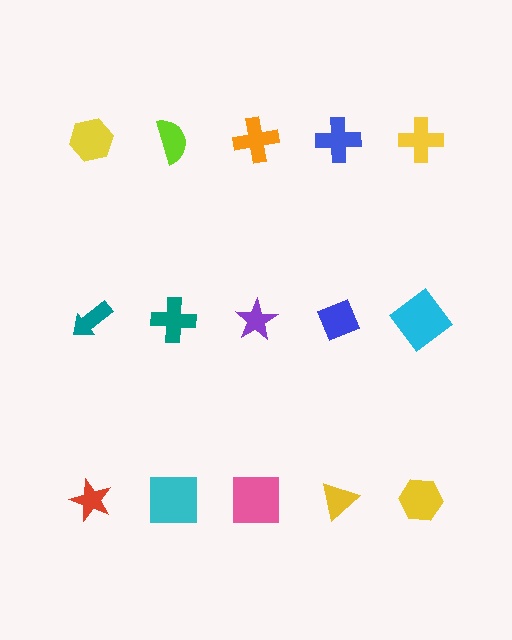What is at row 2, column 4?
A blue diamond.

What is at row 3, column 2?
A cyan square.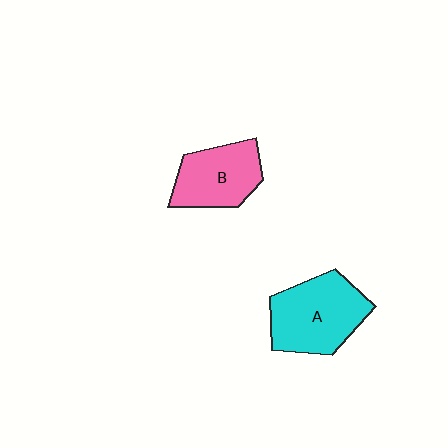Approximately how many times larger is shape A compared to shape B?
Approximately 1.3 times.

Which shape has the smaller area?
Shape B (pink).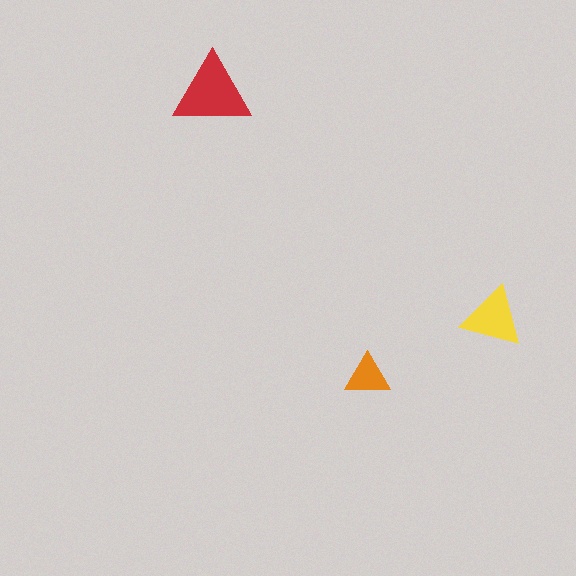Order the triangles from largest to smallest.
the red one, the yellow one, the orange one.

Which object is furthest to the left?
The red triangle is leftmost.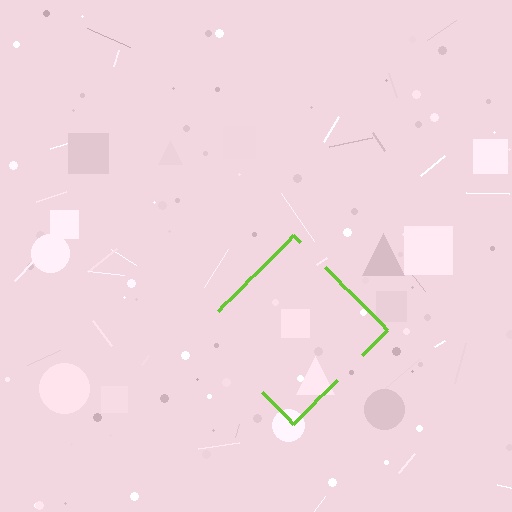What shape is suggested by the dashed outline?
The dashed outline suggests a diamond.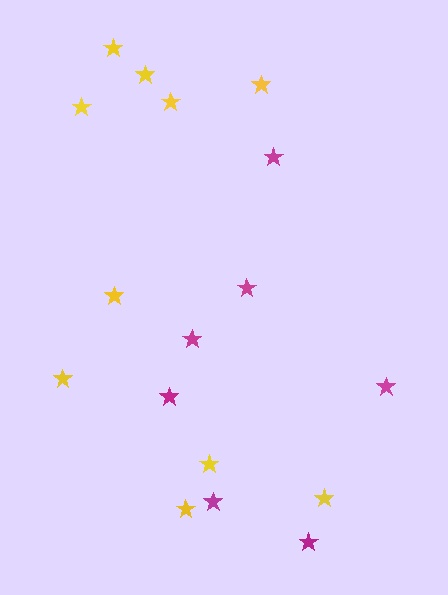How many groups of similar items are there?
There are 2 groups: one group of magenta stars (7) and one group of yellow stars (10).